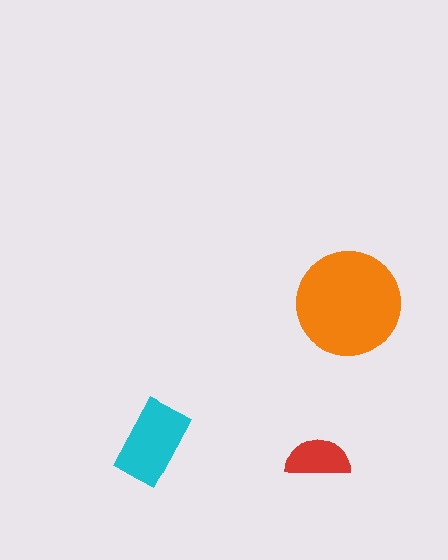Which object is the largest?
The orange circle.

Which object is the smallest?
The red semicircle.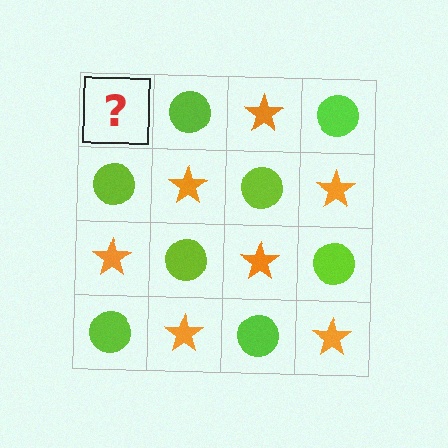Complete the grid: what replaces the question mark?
The question mark should be replaced with an orange star.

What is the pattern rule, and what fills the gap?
The rule is that it alternates orange star and lime circle in a checkerboard pattern. The gap should be filled with an orange star.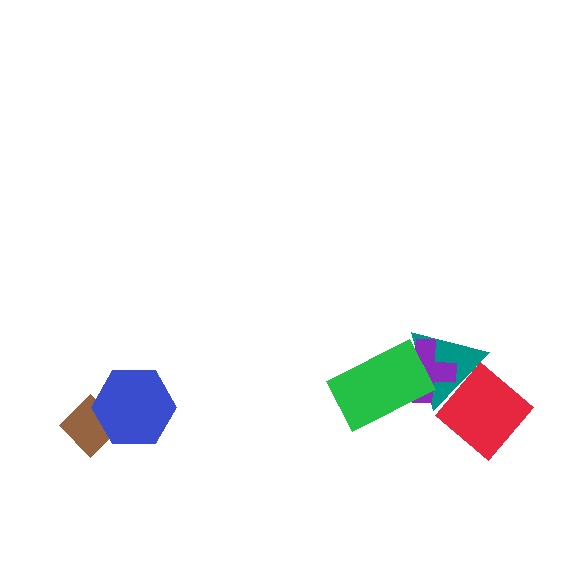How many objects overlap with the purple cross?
2 objects overlap with the purple cross.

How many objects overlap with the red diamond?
1 object overlaps with the red diamond.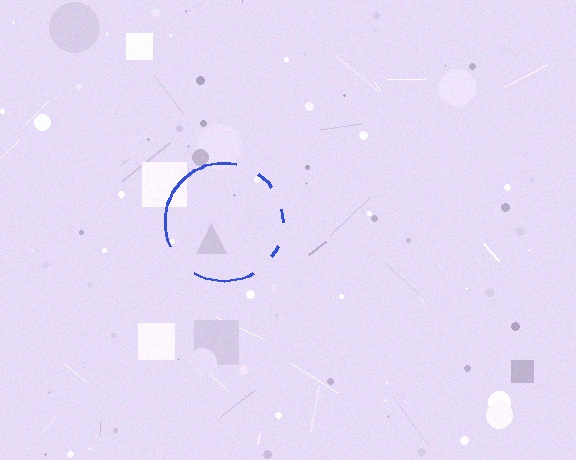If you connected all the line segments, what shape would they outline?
They would outline a circle.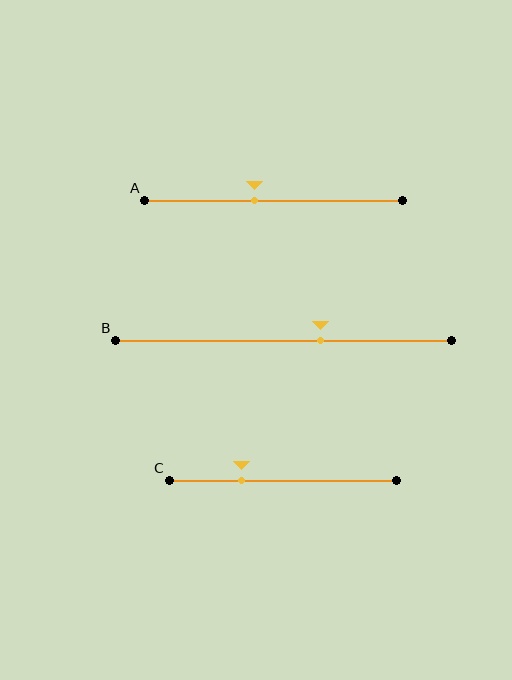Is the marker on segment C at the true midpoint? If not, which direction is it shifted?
No, the marker on segment C is shifted to the left by about 18% of the segment length.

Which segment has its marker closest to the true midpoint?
Segment A has its marker closest to the true midpoint.